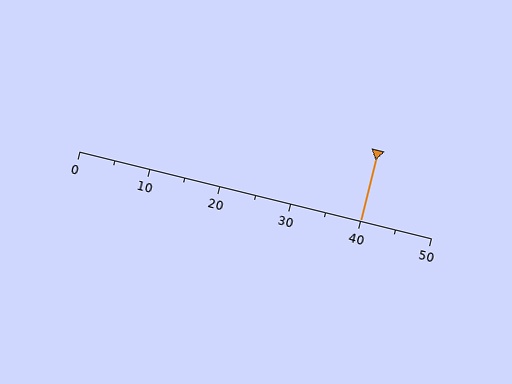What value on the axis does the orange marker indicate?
The marker indicates approximately 40.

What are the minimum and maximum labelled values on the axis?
The axis runs from 0 to 50.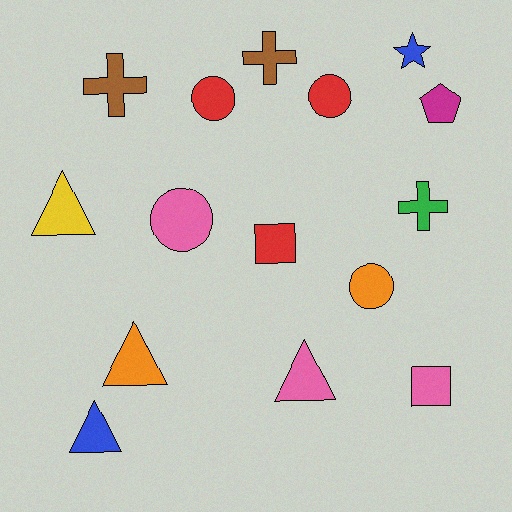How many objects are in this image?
There are 15 objects.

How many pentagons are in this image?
There is 1 pentagon.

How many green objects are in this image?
There is 1 green object.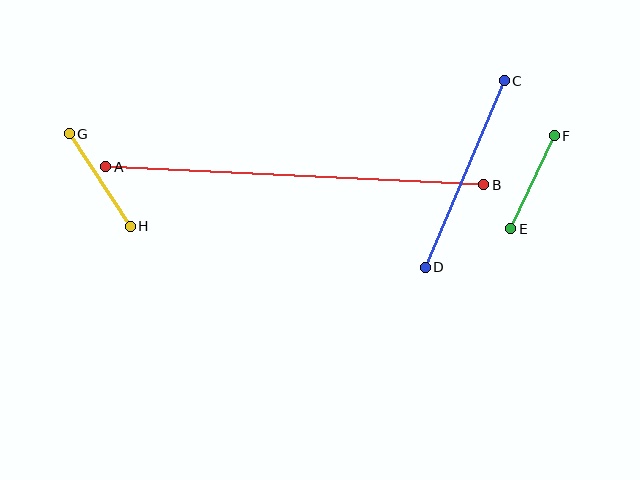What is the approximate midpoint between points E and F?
The midpoint is at approximately (532, 182) pixels.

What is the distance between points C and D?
The distance is approximately 203 pixels.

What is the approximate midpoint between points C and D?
The midpoint is at approximately (465, 174) pixels.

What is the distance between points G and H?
The distance is approximately 111 pixels.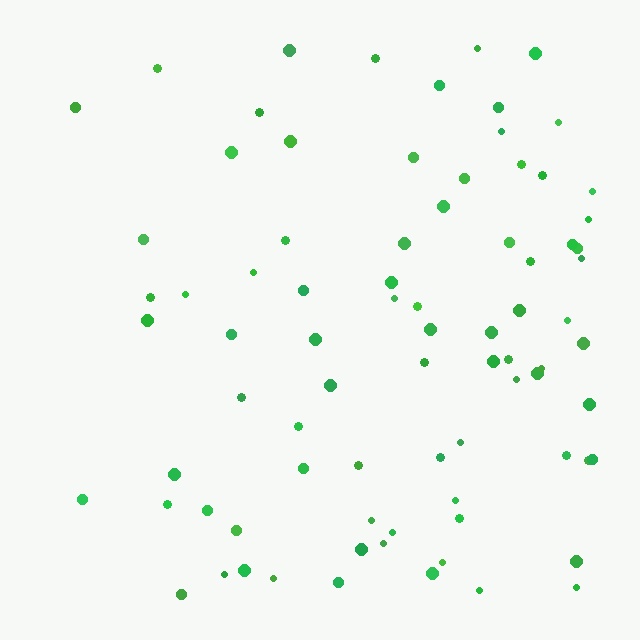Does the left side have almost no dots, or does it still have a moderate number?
Still a moderate number, just noticeably fewer than the right.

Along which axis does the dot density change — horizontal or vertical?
Horizontal.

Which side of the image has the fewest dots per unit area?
The left.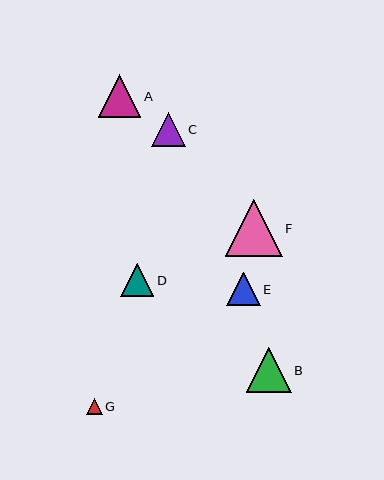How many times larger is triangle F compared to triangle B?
Triangle F is approximately 1.3 times the size of triangle B.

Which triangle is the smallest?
Triangle G is the smallest with a size of approximately 16 pixels.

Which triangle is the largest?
Triangle F is the largest with a size of approximately 57 pixels.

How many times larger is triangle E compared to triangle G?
Triangle E is approximately 2.1 times the size of triangle G.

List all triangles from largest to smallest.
From largest to smallest: F, B, A, E, C, D, G.